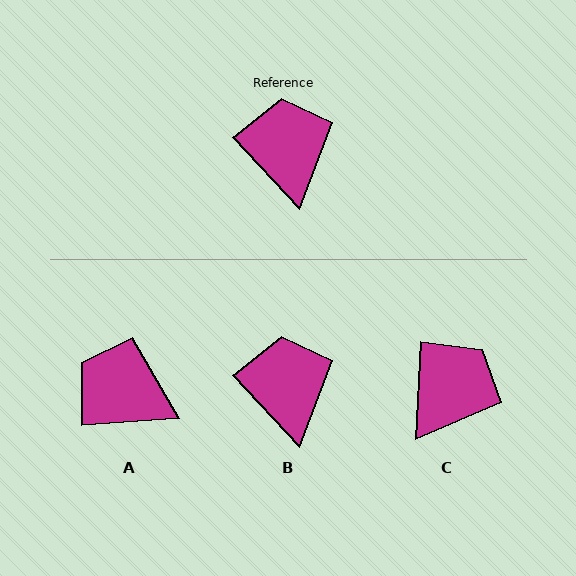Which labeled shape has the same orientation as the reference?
B.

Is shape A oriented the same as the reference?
No, it is off by about 51 degrees.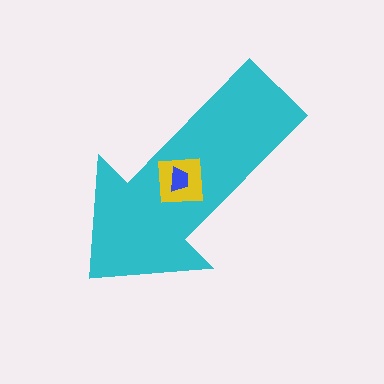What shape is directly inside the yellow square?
The blue trapezoid.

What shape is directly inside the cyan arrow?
The yellow square.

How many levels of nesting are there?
3.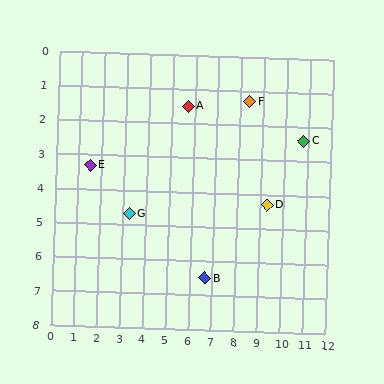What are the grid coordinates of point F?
Point F is at approximately (8.4, 1.3).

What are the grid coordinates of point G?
Point G is at approximately (3.3, 4.7).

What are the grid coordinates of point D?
Point D is at approximately (9.3, 4.3).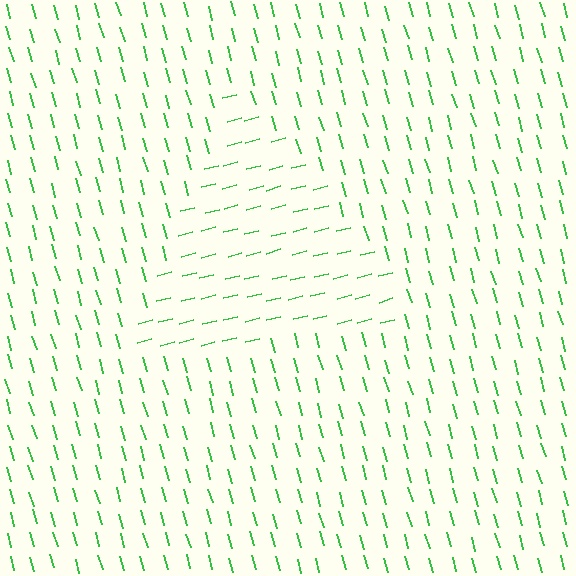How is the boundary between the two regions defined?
The boundary is defined purely by a change in line orientation (approximately 88 degrees difference). All lines are the same color and thickness.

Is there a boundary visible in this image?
Yes, there is a texture boundary formed by a change in line orientation.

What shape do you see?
I see a triangle.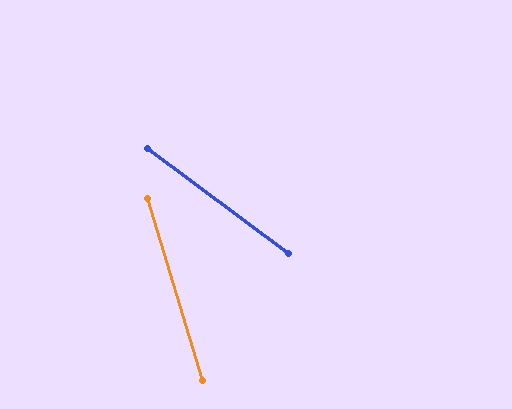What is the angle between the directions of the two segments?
Approximately 37 degrees.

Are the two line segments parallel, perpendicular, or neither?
Neither parallel nor perpendicular — they differ by about 37°.